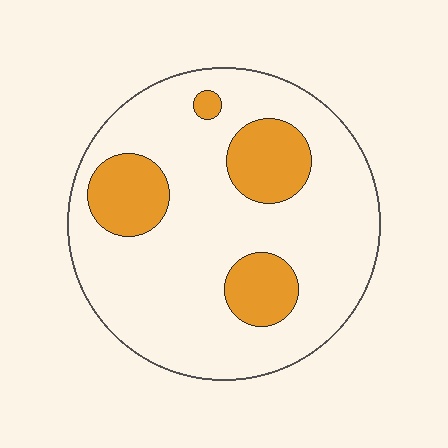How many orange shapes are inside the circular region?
4.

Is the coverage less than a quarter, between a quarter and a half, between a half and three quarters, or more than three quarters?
Less than a quarter.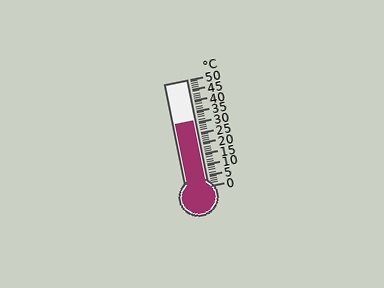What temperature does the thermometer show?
The thermometer shows approximately 31°C.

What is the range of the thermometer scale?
The thermometer scale ranges from 0°C to 50°C.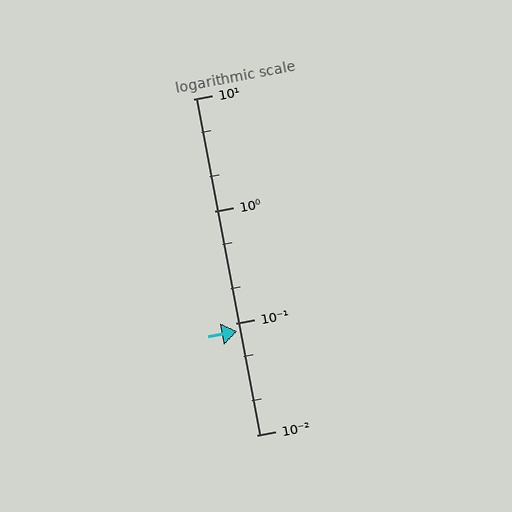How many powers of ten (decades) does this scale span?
The scale spans 3 decades, from 0.01 to 10.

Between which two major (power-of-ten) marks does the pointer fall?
The pointer is between 0.01 and 0.1.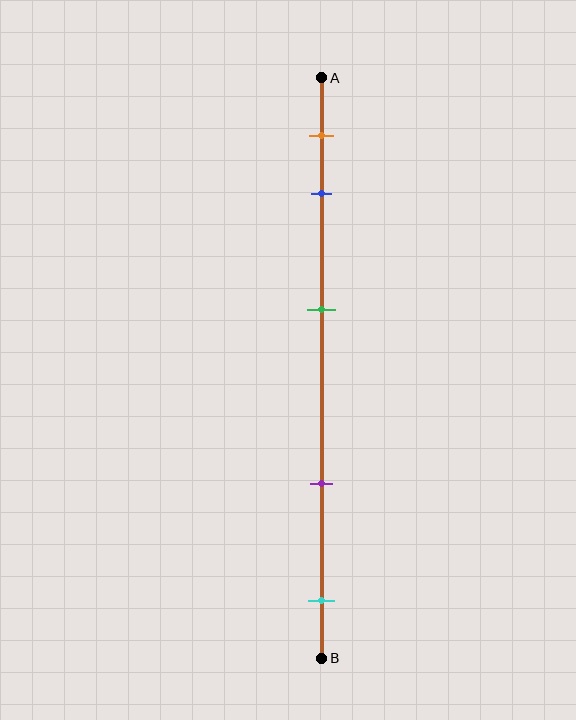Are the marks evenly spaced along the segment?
No, the marks are not evenly spaced.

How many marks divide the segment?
There are 5 marks dividing the segment.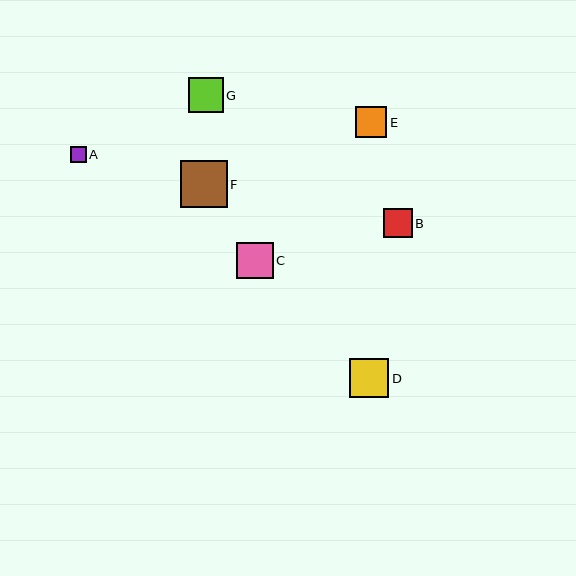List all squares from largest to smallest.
From largest to smallest: F, D, C, G, E, B, A.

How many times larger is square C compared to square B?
Square C is approximately 1.3 times the size of square B.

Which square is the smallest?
Square A is the smallest with a size of approximately 16 pixels.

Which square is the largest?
Square F is the largest with a size of approximately 47 pixels.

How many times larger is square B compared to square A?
Square B is approximately 1.8 times the size of square A.